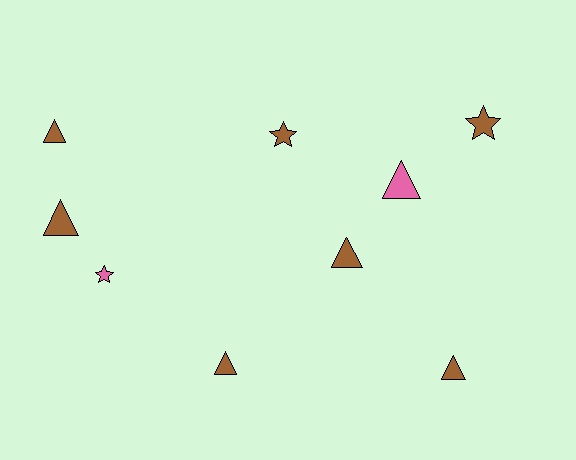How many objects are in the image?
There are 9 objects.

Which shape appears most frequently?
Triangle, with 6 objects.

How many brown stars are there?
There are 2 brown stars.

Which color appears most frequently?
Brown, with 7 objects.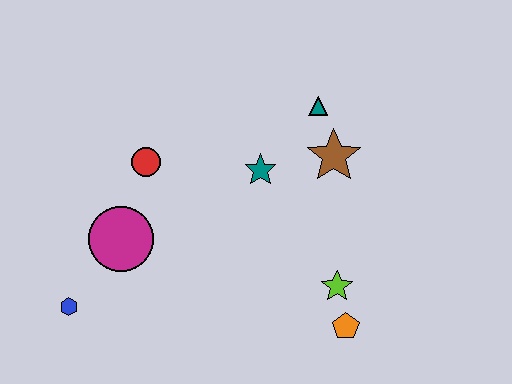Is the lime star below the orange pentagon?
No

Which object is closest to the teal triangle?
The brown star is closest to the teal triangle.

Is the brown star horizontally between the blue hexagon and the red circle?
No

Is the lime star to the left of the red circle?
No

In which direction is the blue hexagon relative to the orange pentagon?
The blue hexagon is to the left of the orange pentagon.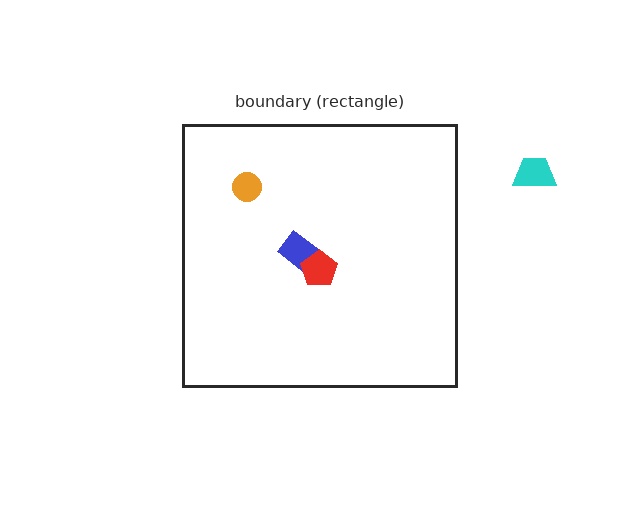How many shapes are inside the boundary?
3 inside, 1 outside.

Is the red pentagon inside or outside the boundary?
Inside.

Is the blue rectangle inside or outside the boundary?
Inside.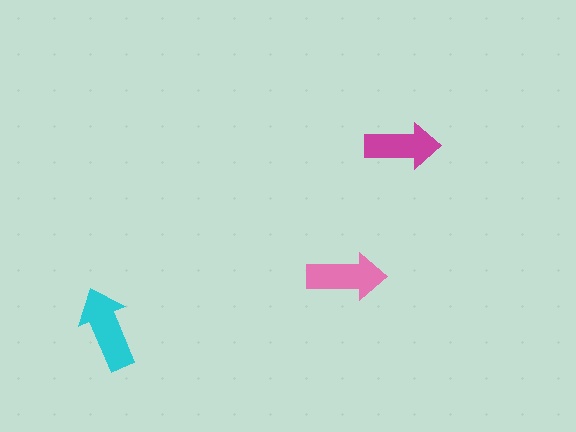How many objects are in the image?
There are 3 objects in the image.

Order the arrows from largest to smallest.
the cyan one, the pink one, the magenta one.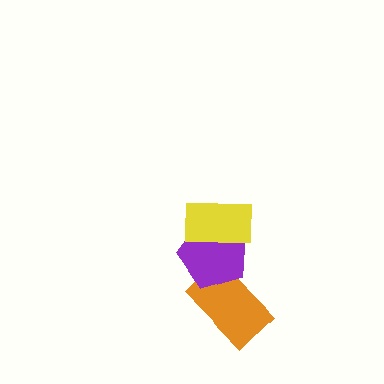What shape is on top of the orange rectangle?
The purple pentagon is on top of the orange rectangle.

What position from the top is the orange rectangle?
The orange rectangle is 3rd from the top.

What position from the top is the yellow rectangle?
The yellow rectangle is 1st from the top.